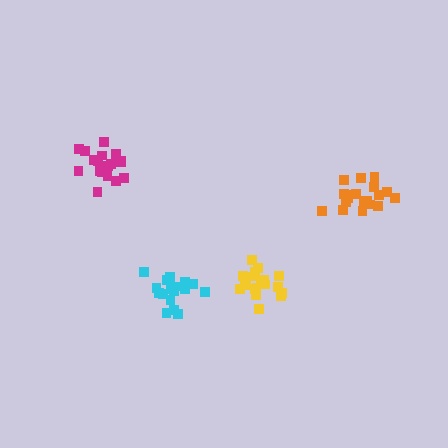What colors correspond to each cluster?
The clusters are colored: yellow, cyan, orange, magenta.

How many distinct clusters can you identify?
There are 4 distinct clusters.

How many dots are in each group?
Group 1: 19 dots, Group 2: 19 dots, Group 3: 20 dots, Group 4: 19 dots (77 total).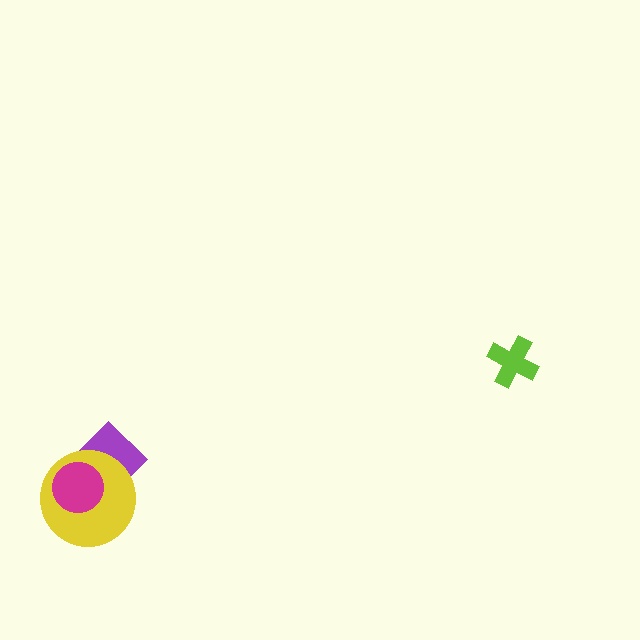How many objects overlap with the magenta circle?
2 objects overlap with the magenta circle.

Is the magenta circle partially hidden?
No, no other shape covers it.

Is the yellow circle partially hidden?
Yes, it is partially covered by another shape.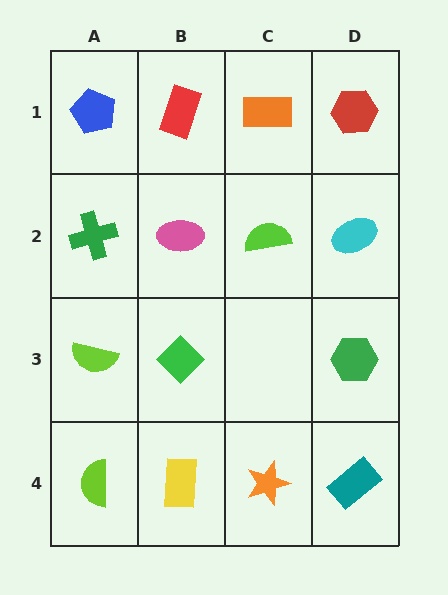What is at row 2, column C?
A lime semicircle.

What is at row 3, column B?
A green diamond.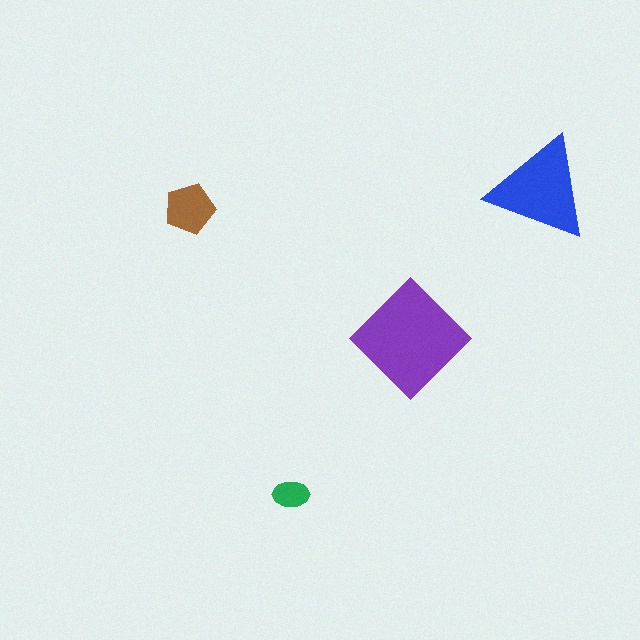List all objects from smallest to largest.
The green ellipse, the brown pentagon, the blue triangle, the purple diamond.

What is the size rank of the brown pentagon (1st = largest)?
3rd.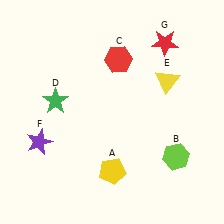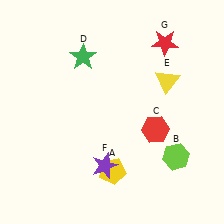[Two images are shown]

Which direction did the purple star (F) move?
The purple star (F) moved right.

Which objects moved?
The objects that moved are: the red hexagon (C), the green star (D), the purple star (F).